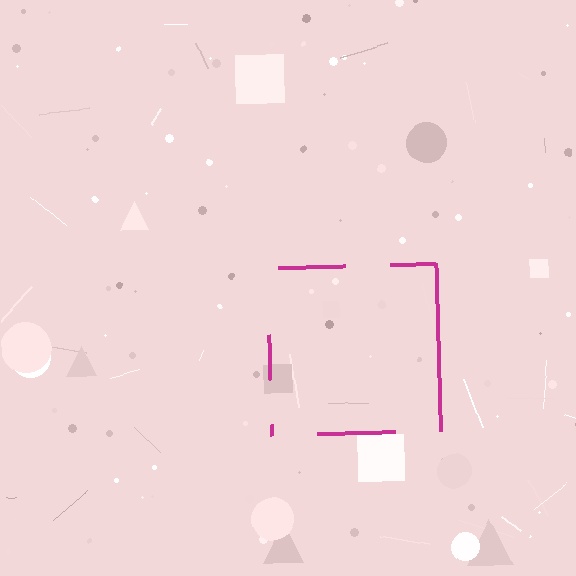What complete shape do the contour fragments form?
The contour fragments form a square.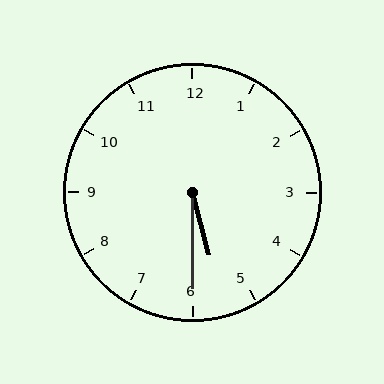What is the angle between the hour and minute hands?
Approximately 15 degrees.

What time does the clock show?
5:30.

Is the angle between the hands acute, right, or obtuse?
It is acute.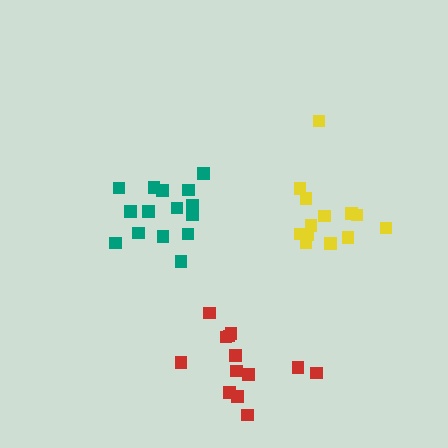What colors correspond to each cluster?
The clusters are colored: red, teal, yellow.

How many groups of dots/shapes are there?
There are 3 groups.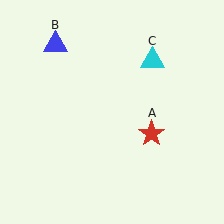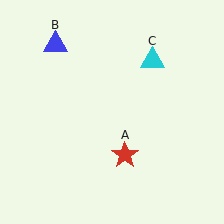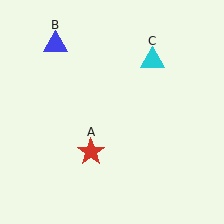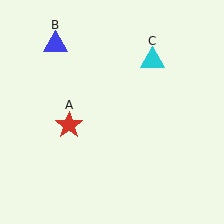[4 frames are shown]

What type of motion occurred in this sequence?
The red star (object A) rotated clockwise around the center of the scene.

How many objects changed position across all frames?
1 object changed position: red star (object A).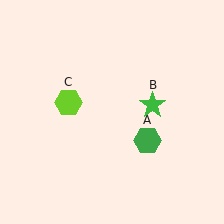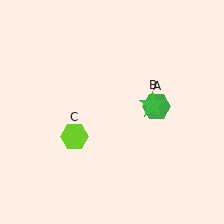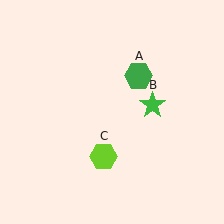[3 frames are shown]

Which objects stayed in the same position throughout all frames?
Green star (object B) remained stationary.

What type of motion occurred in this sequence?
The green hexagon (object A), lime hexagon (object C) rotated counterclockwise around the center of the scene.